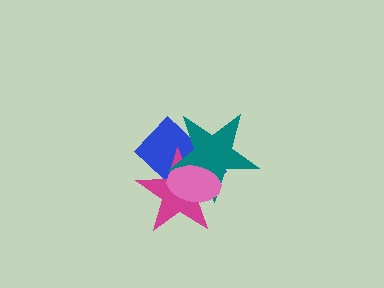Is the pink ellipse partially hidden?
No, no other shape covers it.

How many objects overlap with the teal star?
3 objects overlap with the teal star.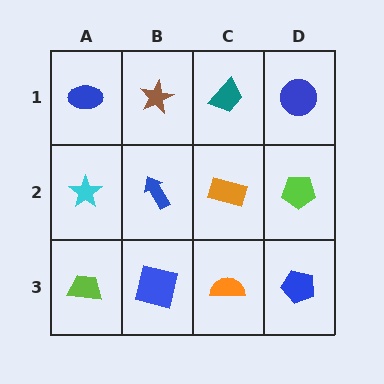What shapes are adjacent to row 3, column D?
A lime pentagon (row 2, column D), an orange semicircle (row 3, column C).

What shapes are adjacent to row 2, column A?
A blue ellipse (row 1, column A), a lime trapezoid (row 3, column A), a blue arrow (row 2, column B).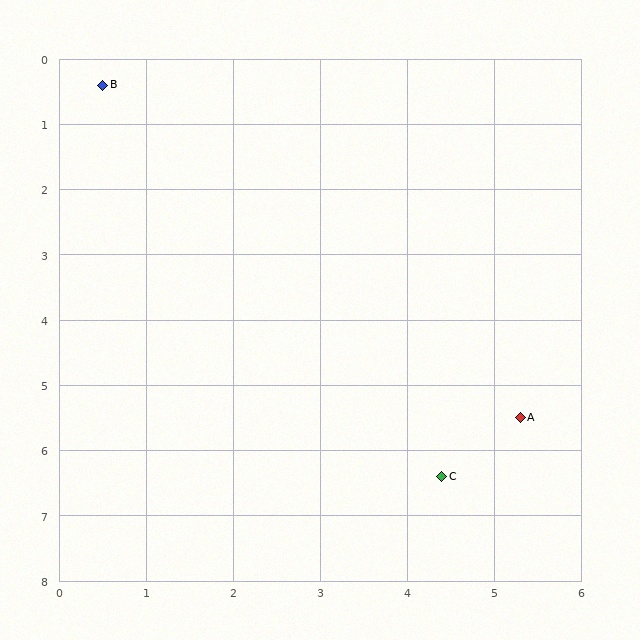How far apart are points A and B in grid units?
Points A and B are about 7.0 grid units apart.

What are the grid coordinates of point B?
Point B is at approximately (0.5, 0.4).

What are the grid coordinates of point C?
Point C is at approximately (4.4, 6.4).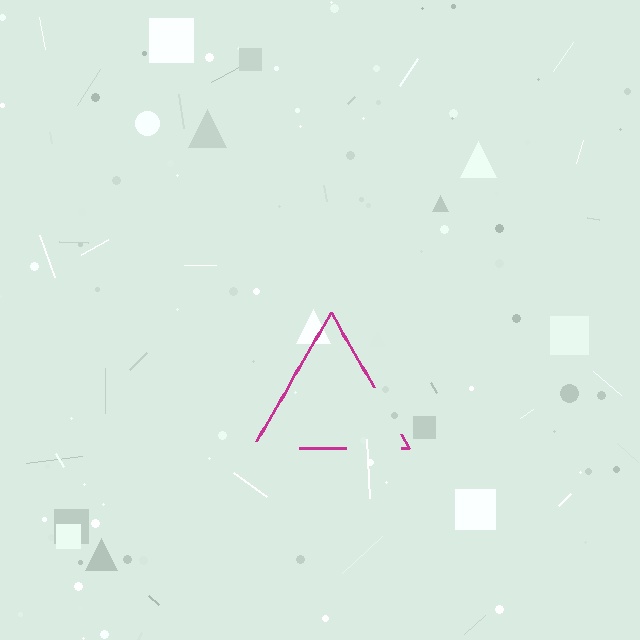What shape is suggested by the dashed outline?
The dashed outline suggests a triangle.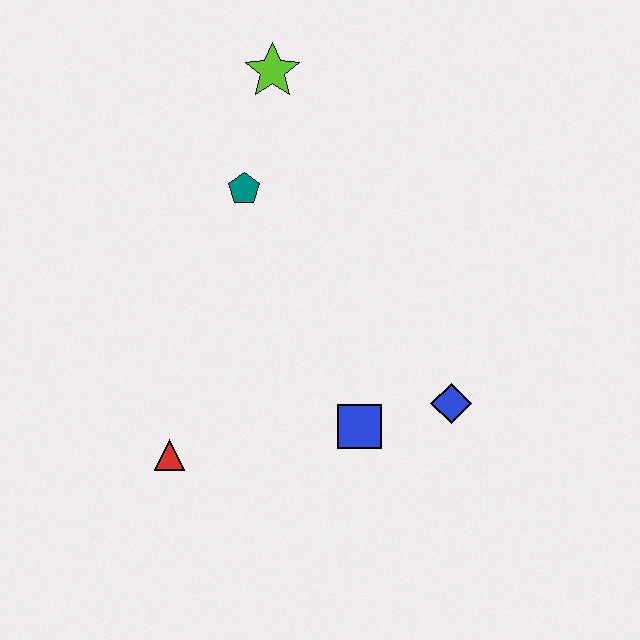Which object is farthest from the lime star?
The red triangle is farthest from the lime star.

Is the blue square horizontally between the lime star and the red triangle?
No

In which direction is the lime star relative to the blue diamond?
The lime star is above the blue diamond.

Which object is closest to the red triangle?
The blue square is closest to the red triangle.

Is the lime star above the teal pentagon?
Yes